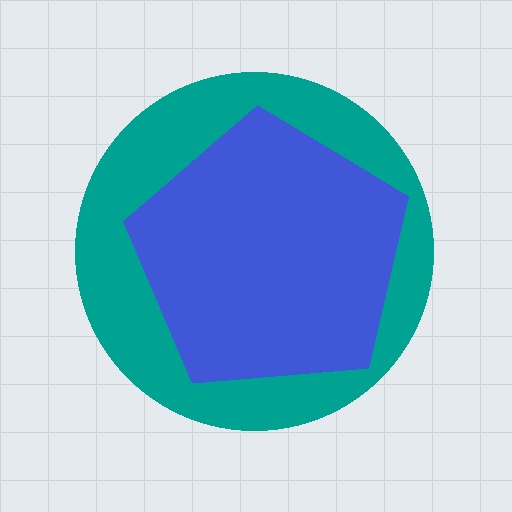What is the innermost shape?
The blue pentagon.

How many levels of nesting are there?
2.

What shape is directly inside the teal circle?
The blue pentagon.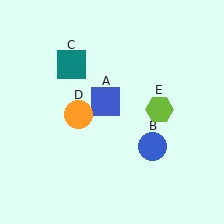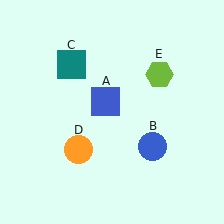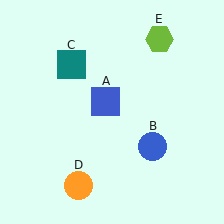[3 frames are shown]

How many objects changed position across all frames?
2 objects changed position: orange circle (object D), lime hexagon (object E).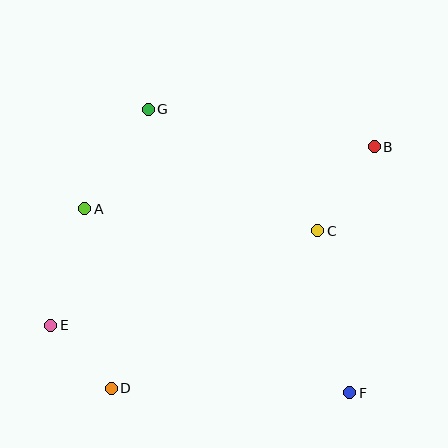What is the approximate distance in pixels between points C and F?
The distance between C and F is approximately 165 pixels.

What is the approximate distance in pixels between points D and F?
The distance between D and F is approximately 238 pixels.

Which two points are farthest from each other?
Points B and E are farthest from each other.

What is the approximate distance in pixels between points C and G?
The distance between C and G is approximately 208 pixels.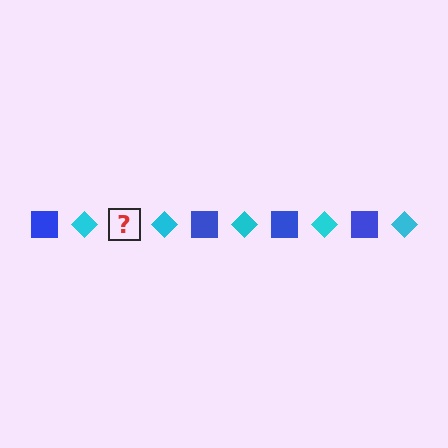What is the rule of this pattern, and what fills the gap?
The rule is that the pattern alternates between blue square and cyan diamond. The gap should be filled with a blue square.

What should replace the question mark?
The question mark should be replaced with a blue square.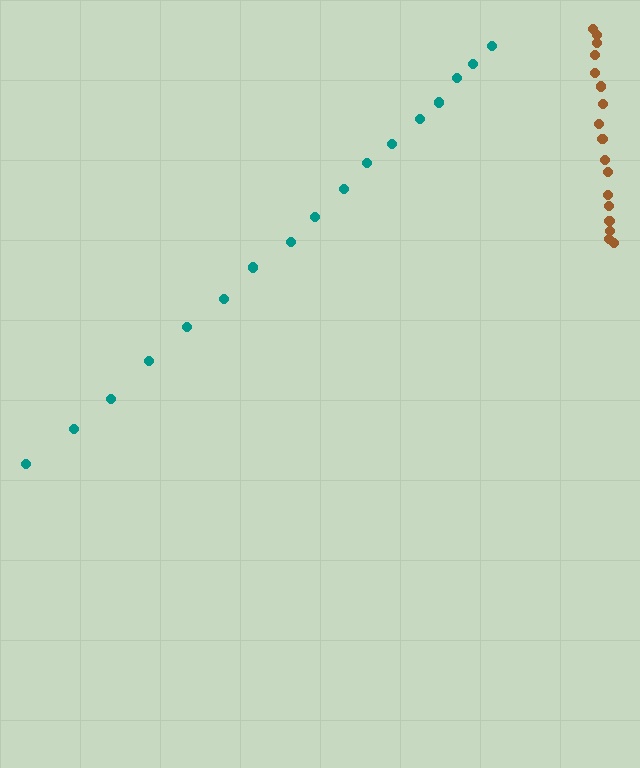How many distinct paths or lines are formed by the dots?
There are 2 distinct paths.